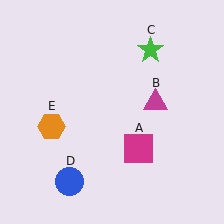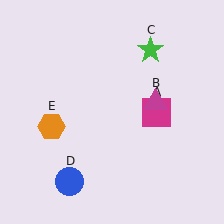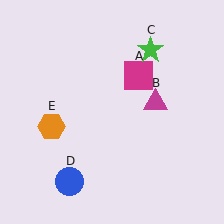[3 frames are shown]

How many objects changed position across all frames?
1 object changed position: magenta square (object A).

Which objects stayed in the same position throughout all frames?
Magenta triangle (object B) and green star (object C) and blue circle (object D) and orange hexagon (object E) remained stationary.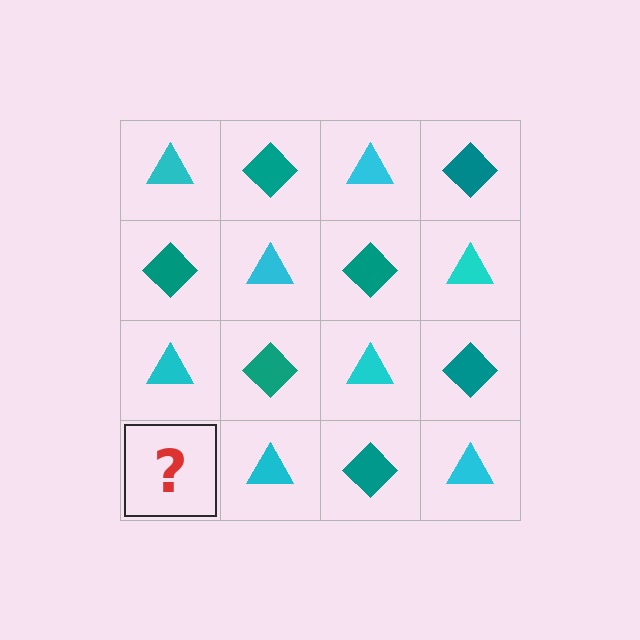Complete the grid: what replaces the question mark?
The question mark should be replaced with a teal diamond.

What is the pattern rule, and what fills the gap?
The rule is that it alternates cyan triangle and teal diamond in a checkerboard pattern. The gap should be filled with a teal diamond.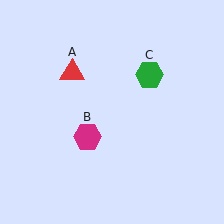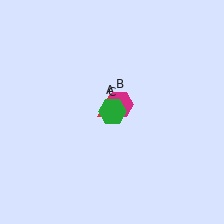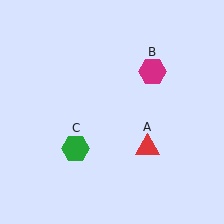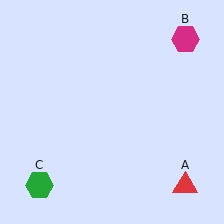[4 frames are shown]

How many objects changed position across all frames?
3 objects changed position: red triangle (object A), magenta hexagon (object B), green hexagon (object C).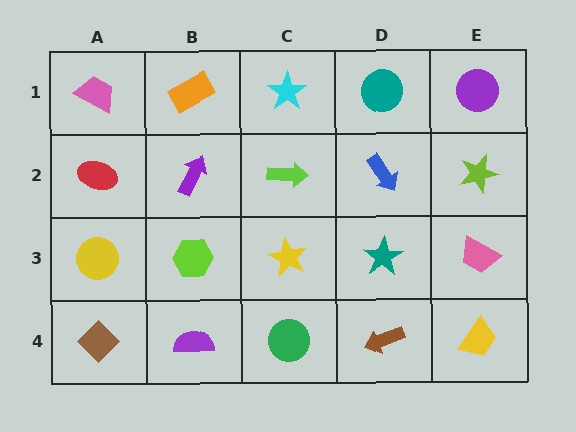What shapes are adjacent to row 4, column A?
A yellow circle (row 3, column A), a purple semicircle (row 4, column B).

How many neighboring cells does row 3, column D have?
4.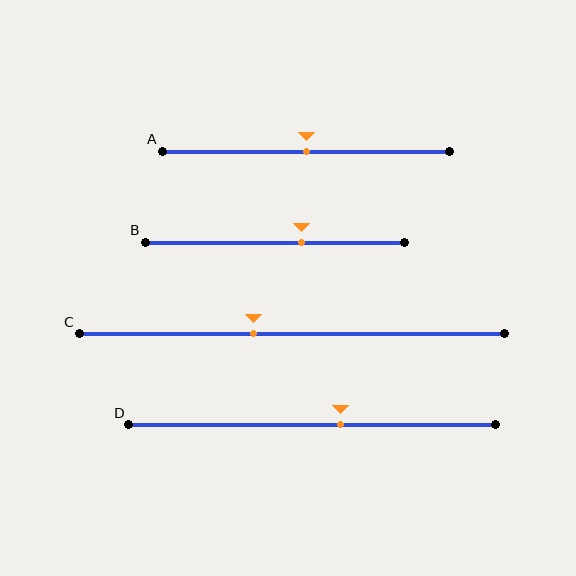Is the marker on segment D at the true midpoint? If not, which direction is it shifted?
No, the marker on segment D is shifted to the right by about 8% of the segment length.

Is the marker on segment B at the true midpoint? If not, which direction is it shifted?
No, the marker on segment B is shifted to the right by about 10% of the segment length.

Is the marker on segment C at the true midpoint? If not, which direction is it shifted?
No, the marker on segment C is shifted to the left by about 9% of the segment length.